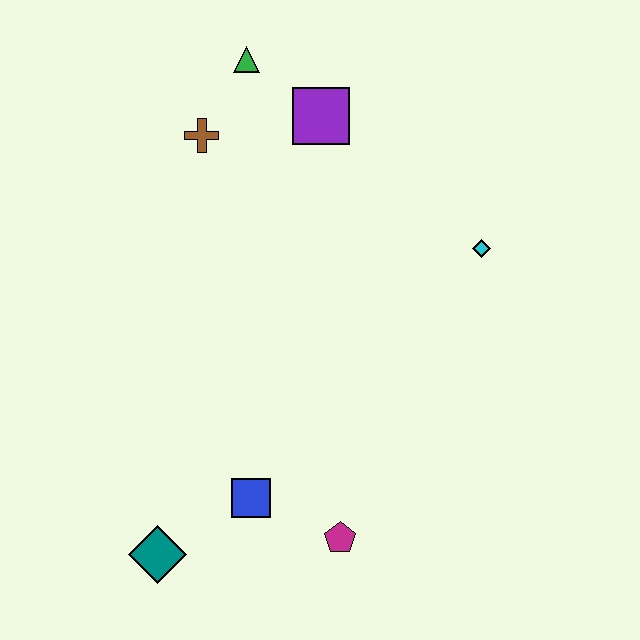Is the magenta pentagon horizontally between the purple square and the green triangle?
No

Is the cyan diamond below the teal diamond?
No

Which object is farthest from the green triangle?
The teal diamond is farthest from the green triangle.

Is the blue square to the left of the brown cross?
No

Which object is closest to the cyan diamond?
The purple square is closest to the cyan diamond.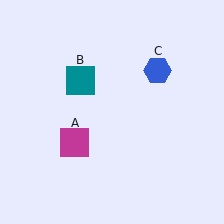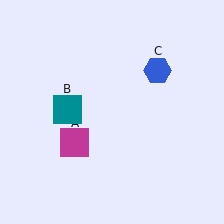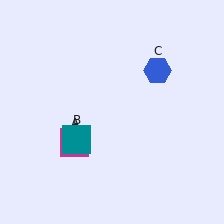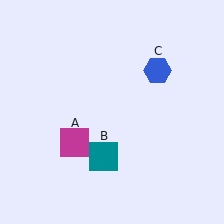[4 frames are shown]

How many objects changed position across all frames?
1 object changed position: teal square (object B).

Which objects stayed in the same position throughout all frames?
Magenta square (object A) and blue hexagon (object C) remained stationary.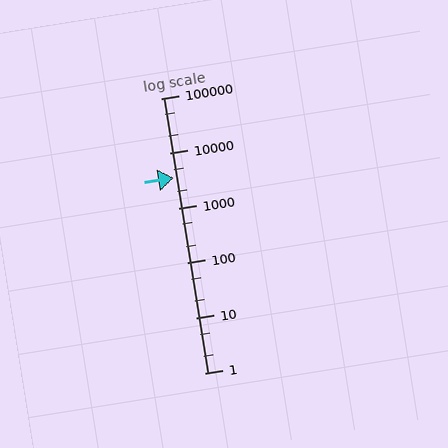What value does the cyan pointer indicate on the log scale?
The pointer indicates approximately 3500.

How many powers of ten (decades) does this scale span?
The scale spans 5 decades, from 1 to 100000.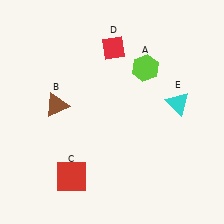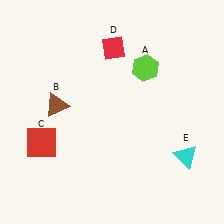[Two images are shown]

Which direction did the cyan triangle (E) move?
The cyan triangle (E) moved down.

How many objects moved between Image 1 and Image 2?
2 objects moved between the two images.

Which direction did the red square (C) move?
The red square (C) moved up.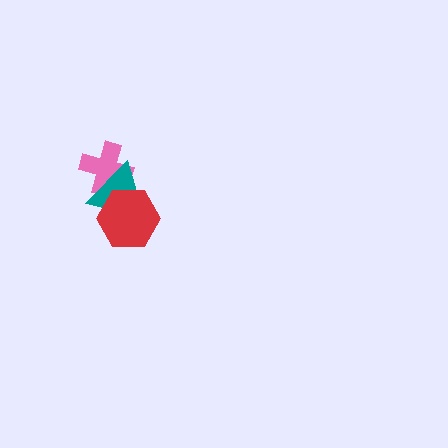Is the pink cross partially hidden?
Yes, it is partially covered by another shape.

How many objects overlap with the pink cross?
1 object overlaps with the pink cross.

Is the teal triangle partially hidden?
Yes, it is partially covered by another shape.